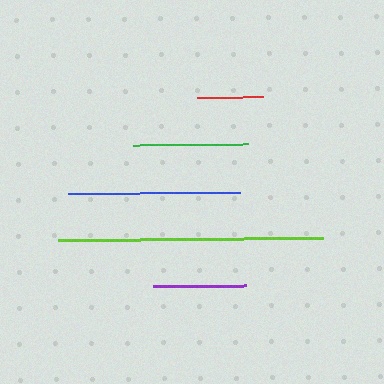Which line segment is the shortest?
The red line is the shortest at approximately 66 pixels.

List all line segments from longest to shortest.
From longest to shortest: lime, blue, green, purple, red.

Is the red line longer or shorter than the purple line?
The purple line is longer than the red line.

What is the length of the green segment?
The green segment is approximately 115 pixels long.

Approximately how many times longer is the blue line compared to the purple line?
The blue line is approximately 1.9 times the length of the purple line.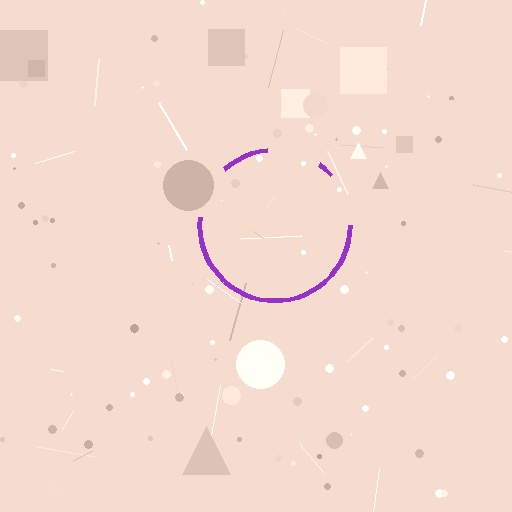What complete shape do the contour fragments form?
The contour fragments form a circle.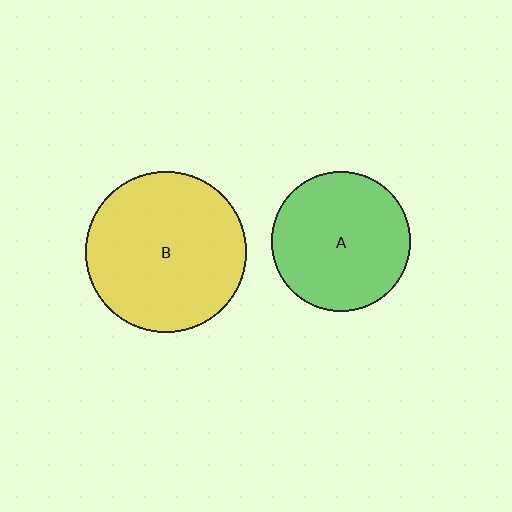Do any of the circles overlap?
No, none of the circles overlap.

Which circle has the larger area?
Circle B (yellow).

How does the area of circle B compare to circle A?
Approximately 1.3 times.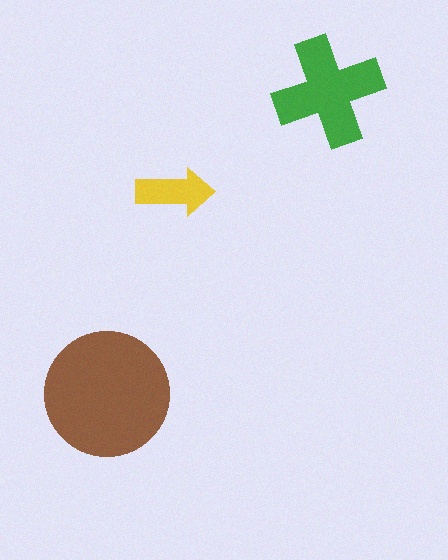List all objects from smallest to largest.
The yellow arrow, the green cross, the brown circle.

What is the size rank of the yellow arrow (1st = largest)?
3rd.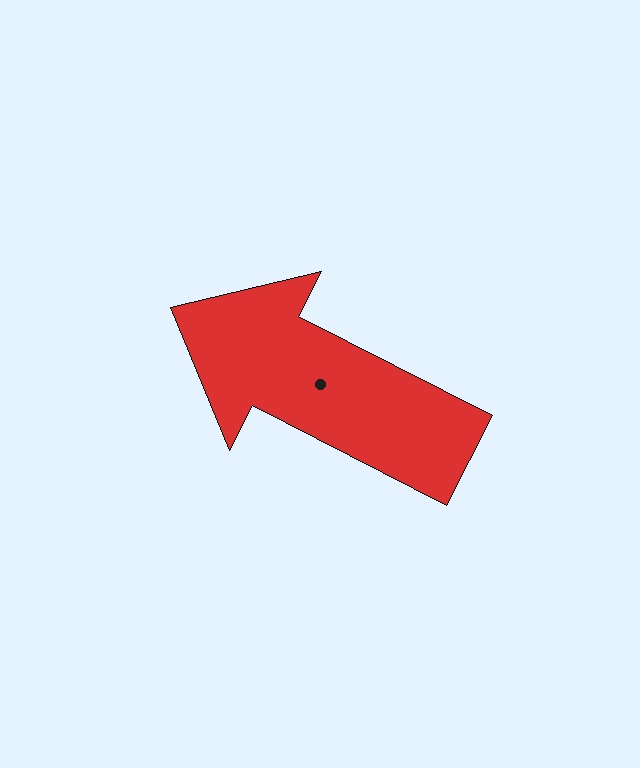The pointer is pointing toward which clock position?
Roughly 10 o'clock.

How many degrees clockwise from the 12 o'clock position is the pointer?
Approximately 297 degrees.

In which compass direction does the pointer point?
Northwest.